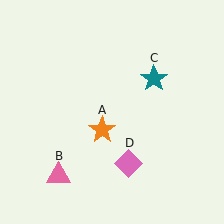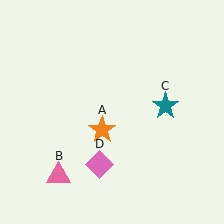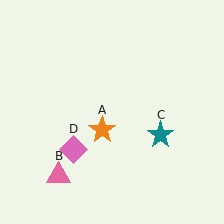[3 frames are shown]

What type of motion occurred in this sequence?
The teal star (object C), pink diamond (object D) rotated clockwise around the center of the scene.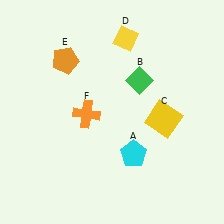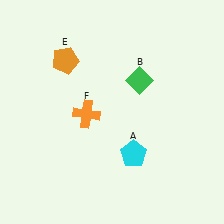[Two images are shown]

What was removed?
The yellow diamond (D), the yellow square (C) were removed in Image 2.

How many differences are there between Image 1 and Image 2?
There are 2 differences between the two images.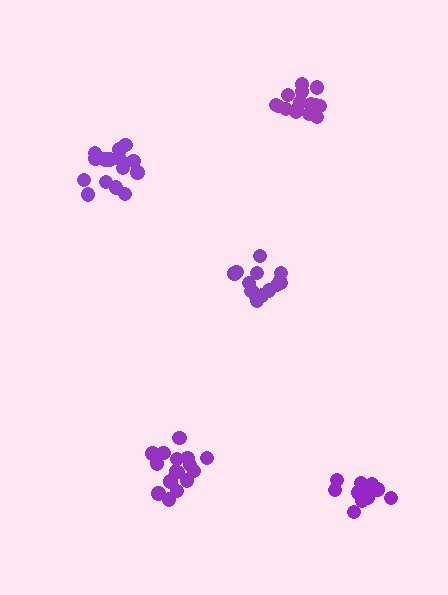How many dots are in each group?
Group 1: 13 dots, Group 2: 16 dots, Group 3: 15 dots, Group 4: 17 dots, Group 5: 15 dots (76 total).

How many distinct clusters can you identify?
There are 5 distinct clusters.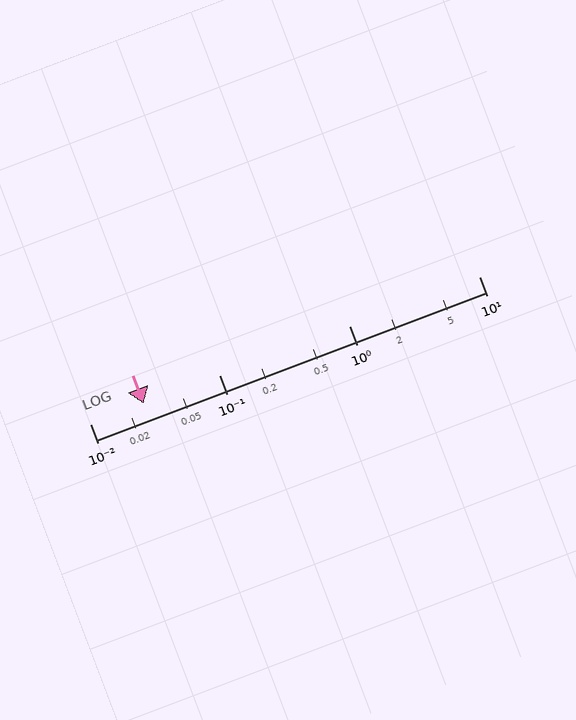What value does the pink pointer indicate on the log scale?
The pointer indicates approximately 0.026.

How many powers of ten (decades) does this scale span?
The scale spans 3 decades, from 0.01 to 10.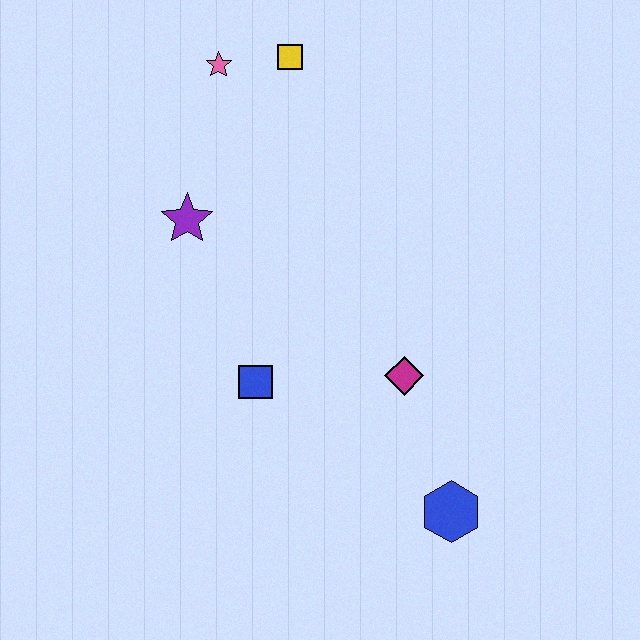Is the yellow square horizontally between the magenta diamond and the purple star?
Yes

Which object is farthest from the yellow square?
The blue hexagon is farthest from the yellow square.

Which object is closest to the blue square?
The magenta diamond is closest to the blue square.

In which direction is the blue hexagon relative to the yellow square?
The blue hexagon is below the yellow square.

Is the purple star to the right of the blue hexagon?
No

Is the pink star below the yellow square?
Yes